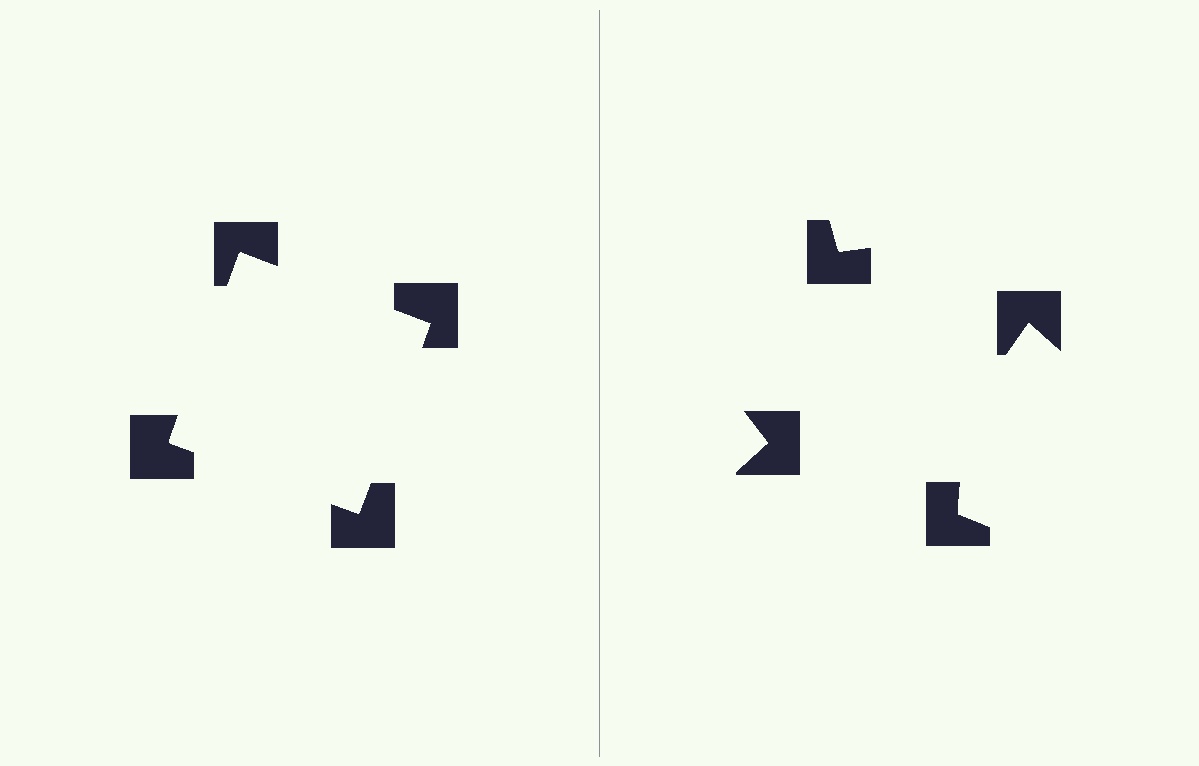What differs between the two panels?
The notched squares are positioned identically on both sides; only the wedge orientations differ. On the left they align to a square; on the right they are misaligned.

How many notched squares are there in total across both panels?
8 — 4 on each side.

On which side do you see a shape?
An illusory square appears on the left side. On the right side the wedge cuts are rotated, so no coherent shape forms.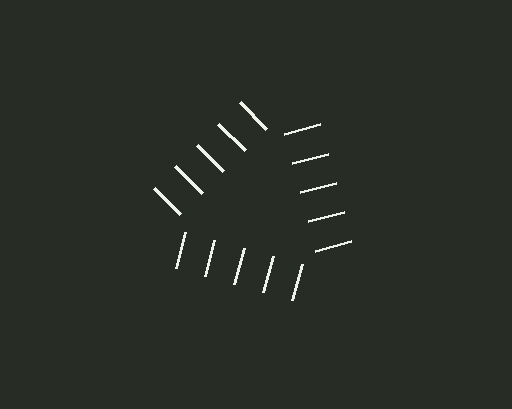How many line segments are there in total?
15 — 5 along each of the 3 edges.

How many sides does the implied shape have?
3 sides — the line-ends trace a triangle.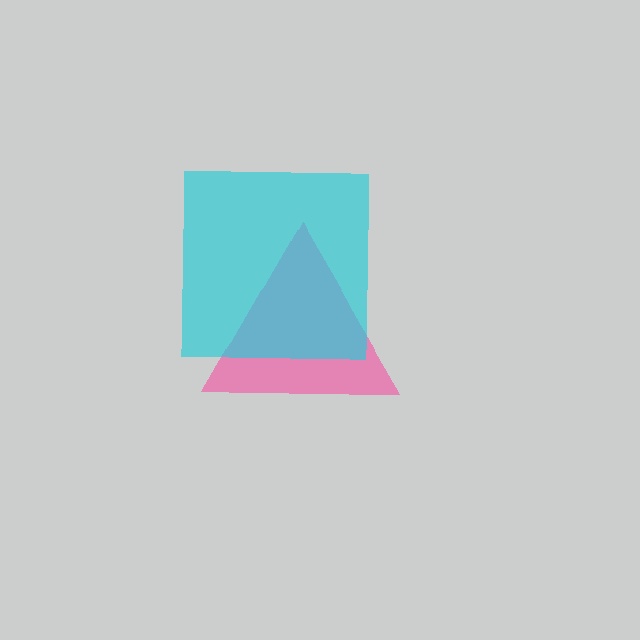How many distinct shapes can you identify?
There are 2 distinct shapes: a pink triangle, a cyan square.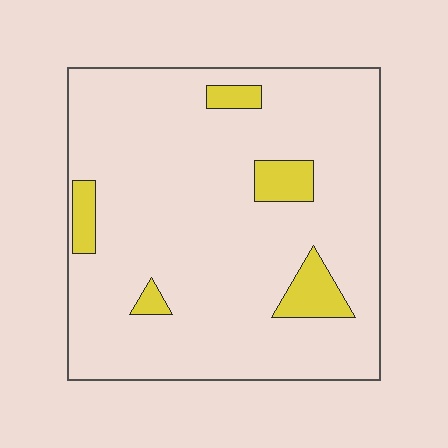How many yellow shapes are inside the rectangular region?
5.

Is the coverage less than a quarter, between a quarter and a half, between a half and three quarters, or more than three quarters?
Less than a quarter.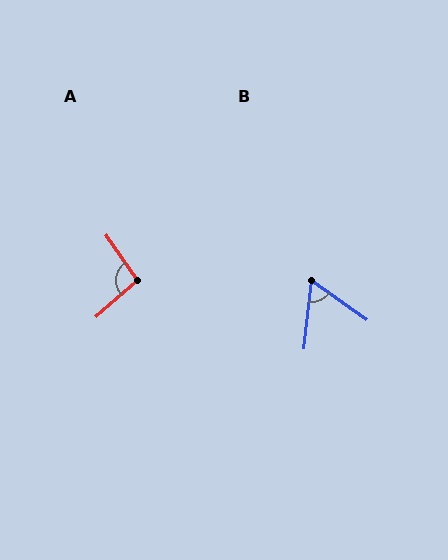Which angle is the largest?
A, at approximately 97 degrees.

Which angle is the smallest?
B, at approximately 61 degrees.